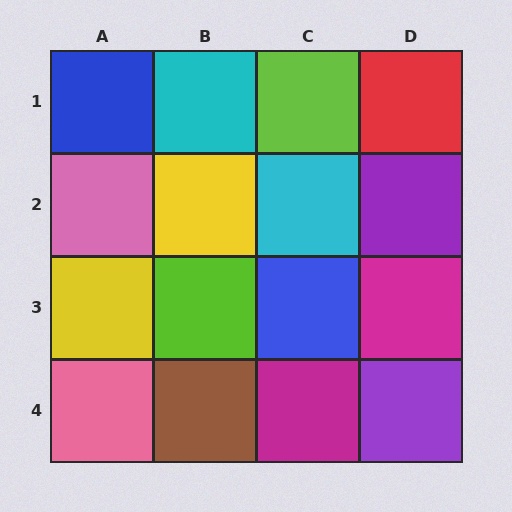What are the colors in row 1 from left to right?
Blue, cyan, lime, red.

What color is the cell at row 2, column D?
Purple.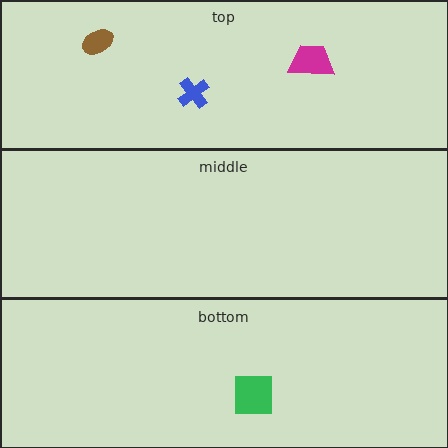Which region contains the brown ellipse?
The top region.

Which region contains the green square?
The bottom region.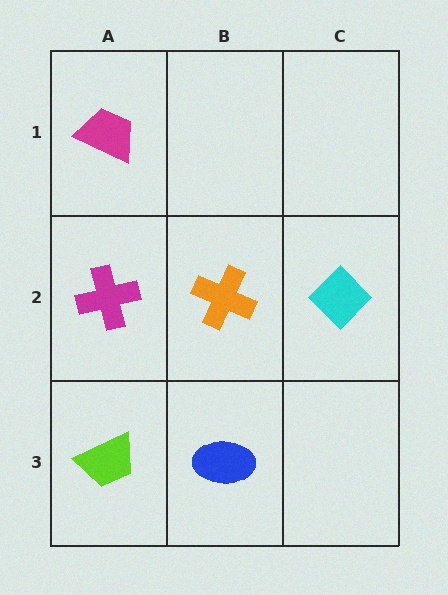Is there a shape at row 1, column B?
No, that cell is empty.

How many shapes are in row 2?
3 shapes.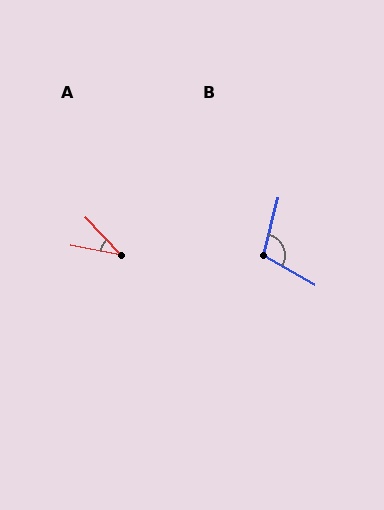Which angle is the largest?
B, at approximately 106 degrees.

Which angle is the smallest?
A, at approximately 36 degrees.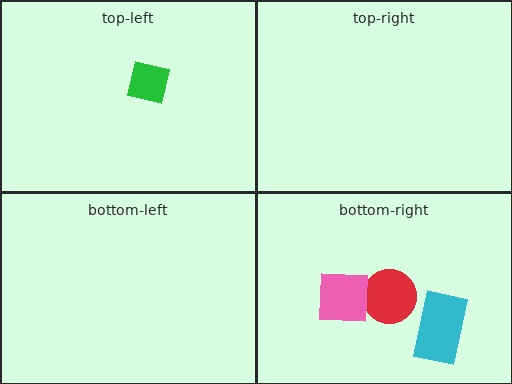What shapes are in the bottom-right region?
The cyan rectangle, the red circle, the pink square.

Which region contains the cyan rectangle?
The bottom-right region.